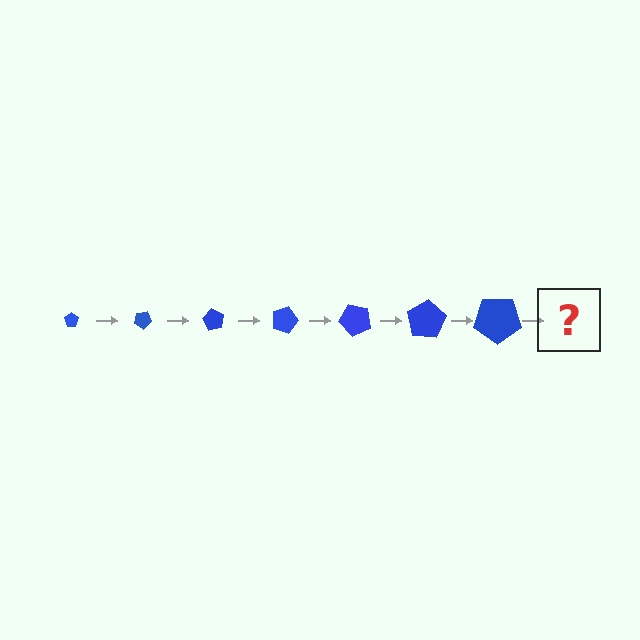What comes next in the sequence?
The next element should be a pentagon, larger than the previous one and rotated 210 degrees from the start.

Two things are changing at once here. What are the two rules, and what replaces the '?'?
The two rules are that the pentagon grows larger each step and it rotates 30 degrees each step. The '?' should be a pentagon, larger than the previous one and rotated 210 degrees from the start.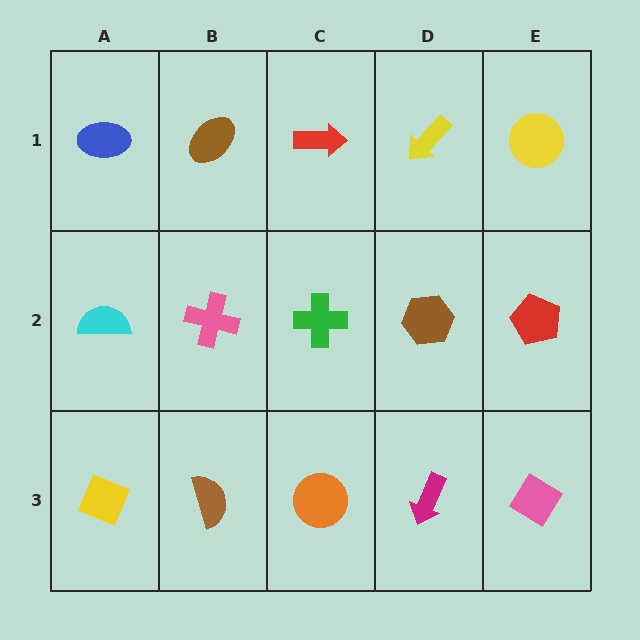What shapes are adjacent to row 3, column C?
A green cross (row 2, column C), a brown semicircle (row 3, column B), a magenta arrow (row 3, column D).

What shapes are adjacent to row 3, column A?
A cyan semicircle (row 2, column A), a brown semicircle (row 3, column B).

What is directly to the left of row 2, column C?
A pink cross.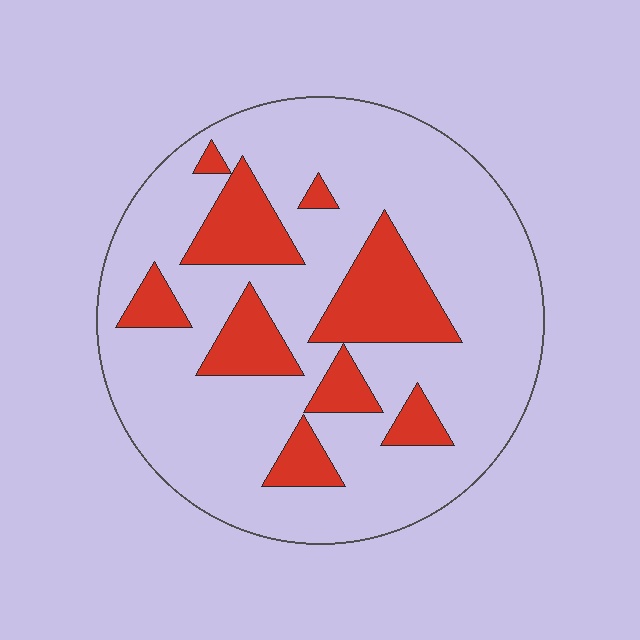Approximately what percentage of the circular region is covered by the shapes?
Approximately 20%.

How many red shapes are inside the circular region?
9.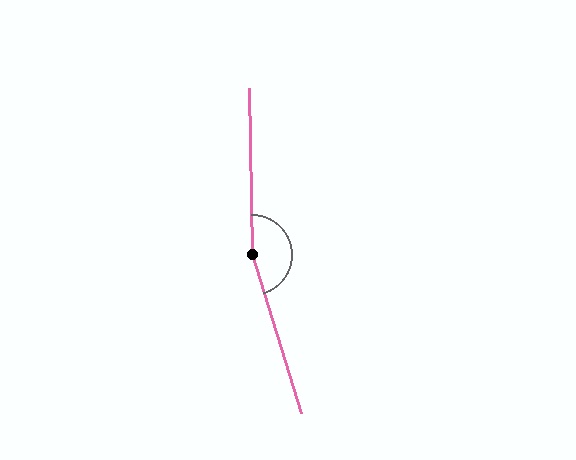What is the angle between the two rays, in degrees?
Approximately 164 degrees.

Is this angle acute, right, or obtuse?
It is obtuse.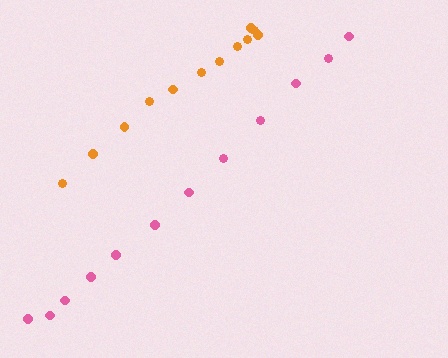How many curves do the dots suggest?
There are 2 distinct paths.